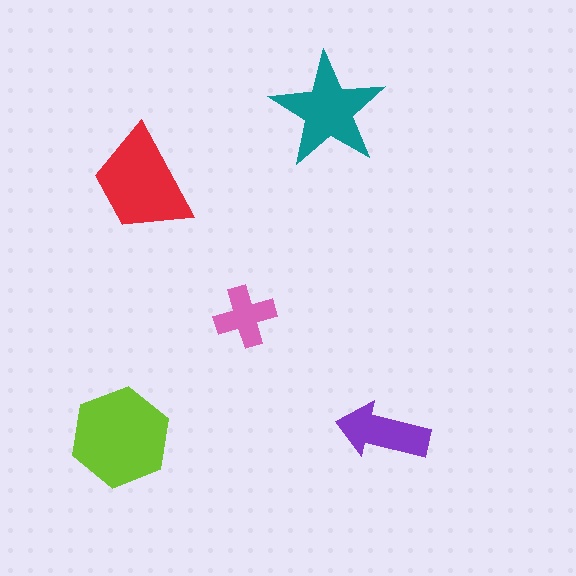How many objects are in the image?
There are 5 objects in the image.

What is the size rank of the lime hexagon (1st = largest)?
1st.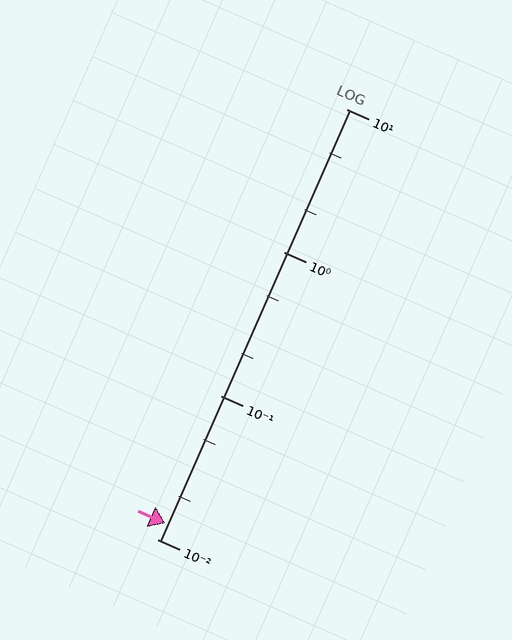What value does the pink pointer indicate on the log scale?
The pointer indicates approximately 0.013.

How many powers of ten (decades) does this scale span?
The scale spans 3 decades, from 0.01 to 10.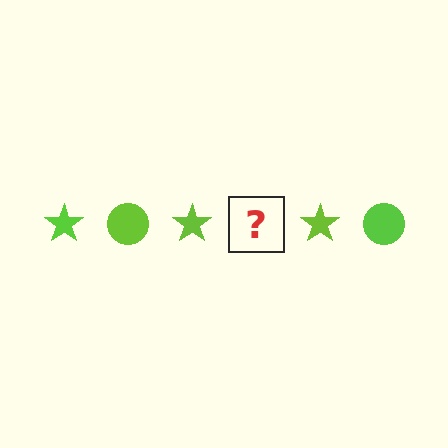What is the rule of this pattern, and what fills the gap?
The rule is that the pattern cycles through star, circle shapes in lime. The gap should be filled with a lime circle.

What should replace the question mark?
The question mark should be replaced with a lime circle.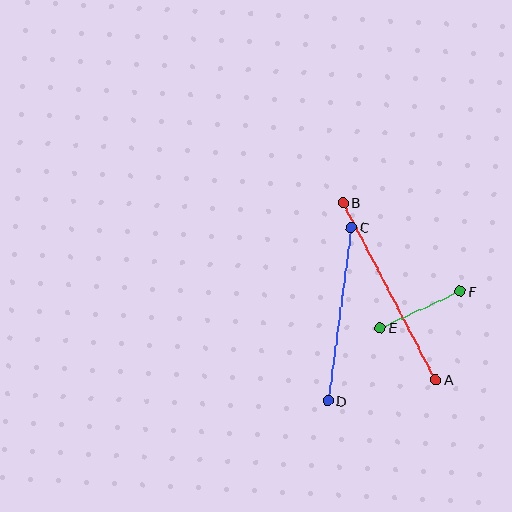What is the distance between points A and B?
The distance is approximately 200 pixels.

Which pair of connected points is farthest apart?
Points A and B are farthest apart.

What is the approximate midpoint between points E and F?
The midpoint is at approximately (420, 309) pixels.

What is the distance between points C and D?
The distance is approximately 175 pixels.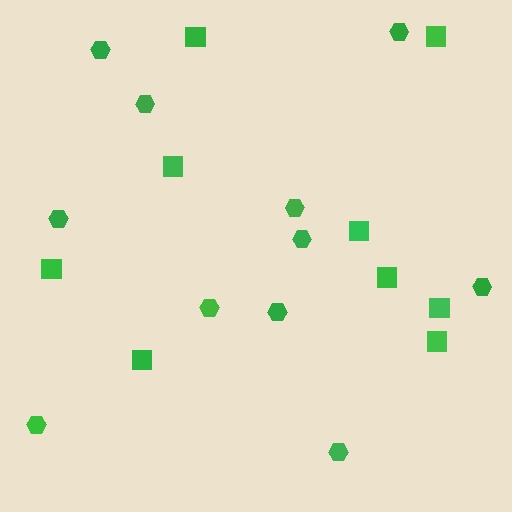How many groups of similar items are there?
There are 2 groups: one group of squares (9) and one group of hexagons (11).